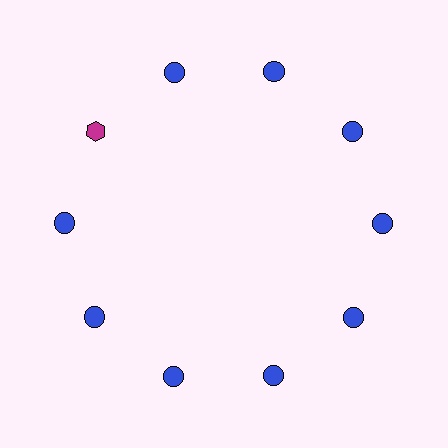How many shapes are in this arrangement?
There are 10 shapes arranged in a ring pattern.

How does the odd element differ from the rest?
It differs in both color (magenta instead of blue) and shape (hexagon instead of circle).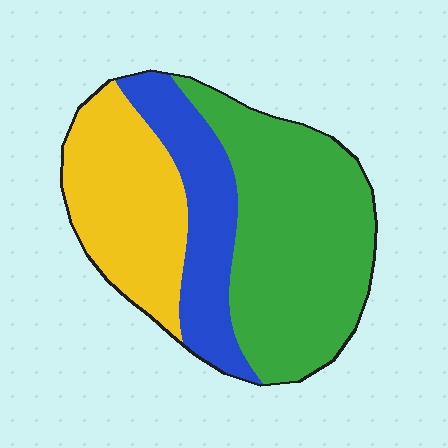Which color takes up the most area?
Green, at roughly 50%.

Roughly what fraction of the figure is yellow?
Yellow takes up between a quarter and a half of the figure.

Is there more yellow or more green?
Green.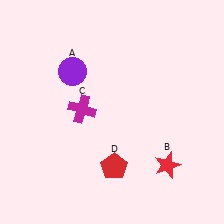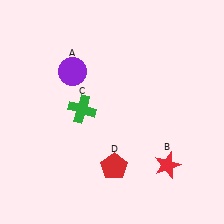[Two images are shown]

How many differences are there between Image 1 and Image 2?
There is 1 difference between the two images.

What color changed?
The cross (C) changed from magenta in Image 1 to green in Image 2.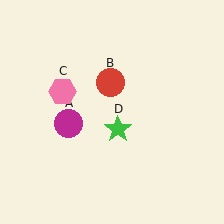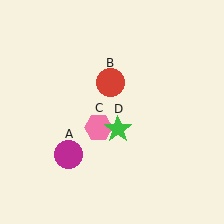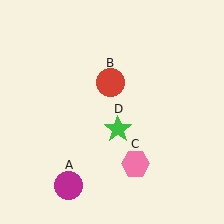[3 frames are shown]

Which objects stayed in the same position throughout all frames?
Red circle (object B) and green star (object D) remained stationary.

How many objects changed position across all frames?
2 objects changed position: magenta circle (object A), pink hexagon (object C).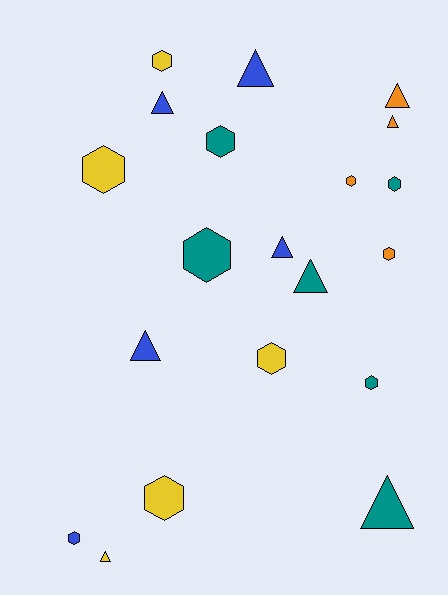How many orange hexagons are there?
There are 2 orange hexagons.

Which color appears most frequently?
Teal, with 6 objects.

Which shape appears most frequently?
Hexagon, with 11 objects.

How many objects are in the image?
There are 20 objects.